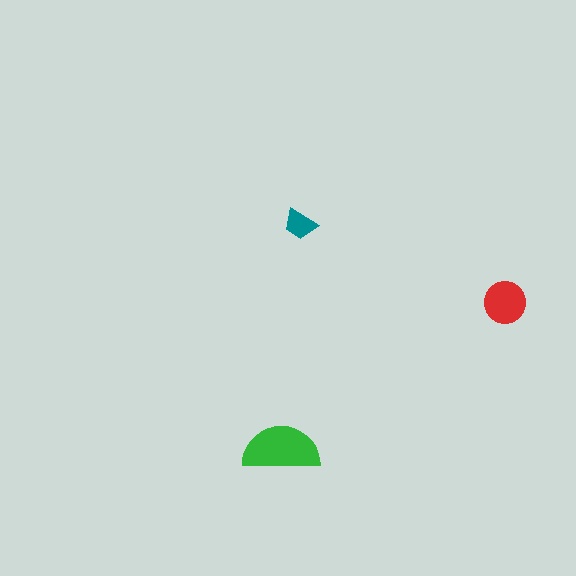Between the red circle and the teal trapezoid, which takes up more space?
The red circle.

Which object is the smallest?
The teal trapezoid.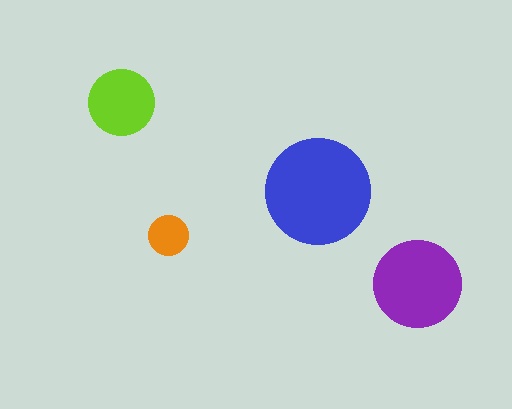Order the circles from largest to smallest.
the blue one, the purple one, the lime one, the orange one.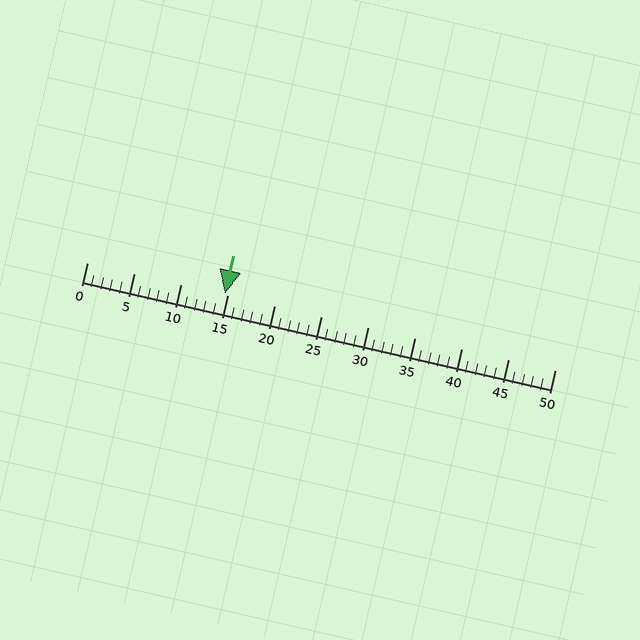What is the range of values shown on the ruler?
The ruler shows values from 0 to 50.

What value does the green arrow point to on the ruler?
The green arrow points to approximately 15.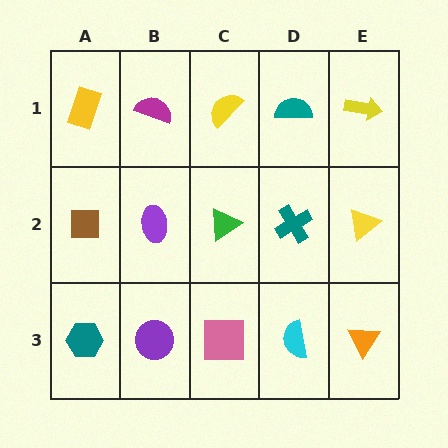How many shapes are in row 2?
5 shapes.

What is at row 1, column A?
A yellow rectangle.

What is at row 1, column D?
A teal semicircle.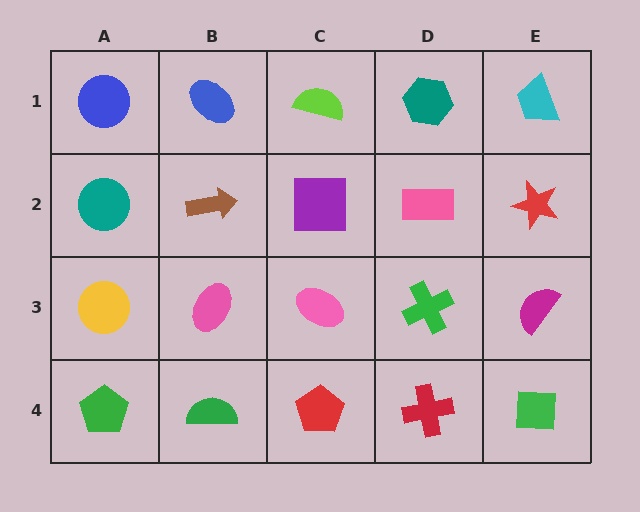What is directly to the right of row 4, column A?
A green semicircle.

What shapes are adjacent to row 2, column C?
A lime semicircle (row 1, column C), a pink ellipse (row 3, column C), a brown arrow (row 2, column B), a pink rectangle (row 2, column D).